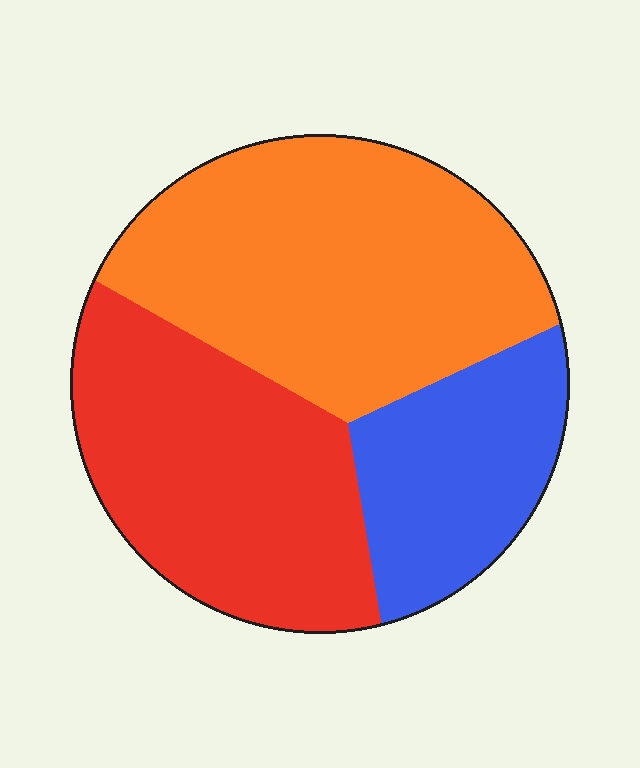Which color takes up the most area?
Orange, at roughly 45%.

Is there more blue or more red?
Red.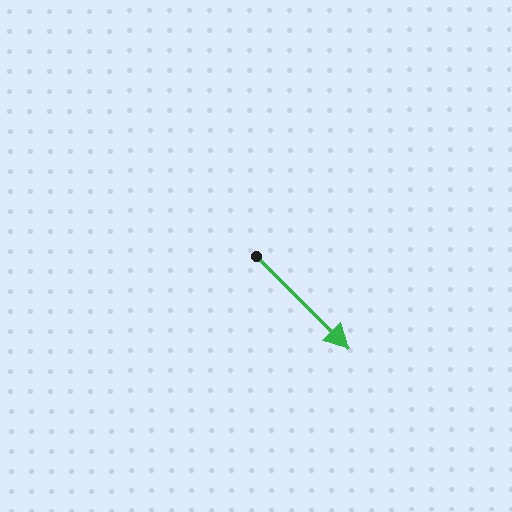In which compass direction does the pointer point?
Southeast.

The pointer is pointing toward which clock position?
Roughly 5 o'clock.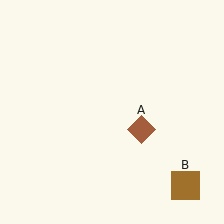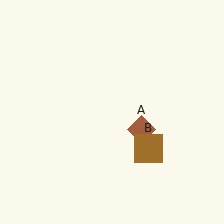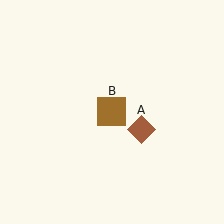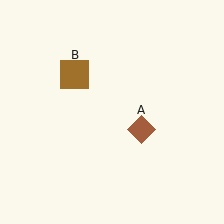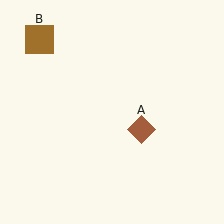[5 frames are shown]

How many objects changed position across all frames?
1 object changed position: brown square (object B).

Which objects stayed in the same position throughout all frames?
Brown diamond (object A) remained stationary.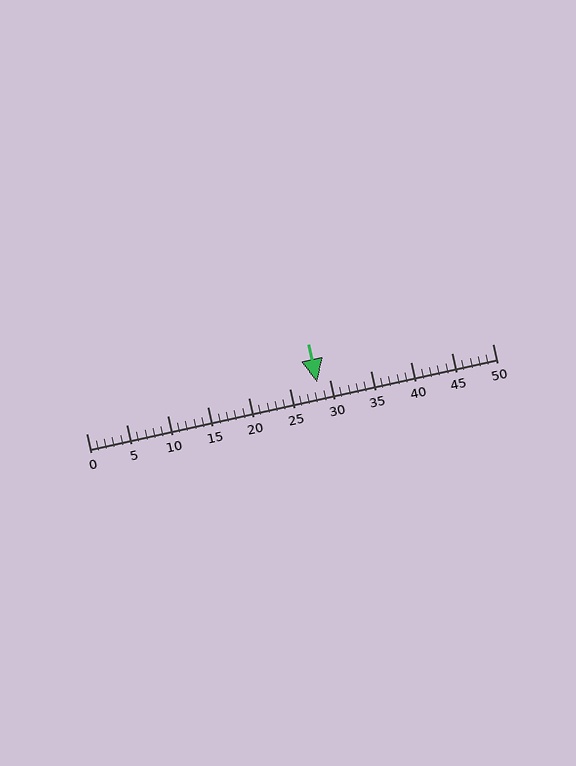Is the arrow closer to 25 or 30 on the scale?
The arrow is closer to 30.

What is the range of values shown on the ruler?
The ruler shows values from 0 to 50.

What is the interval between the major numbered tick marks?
The major tick marks are spaced 5 units apart.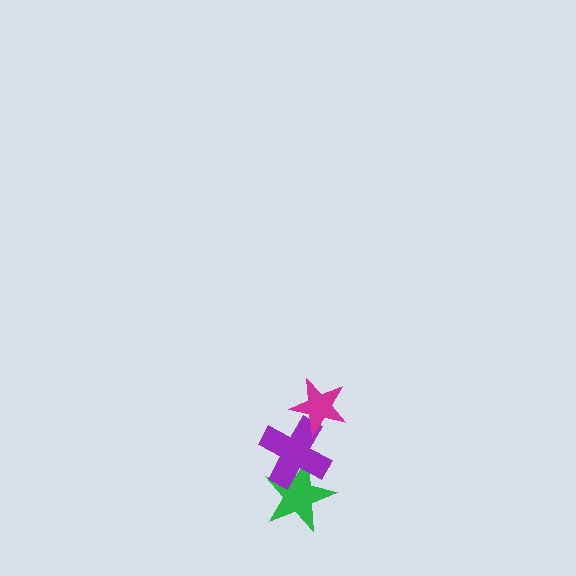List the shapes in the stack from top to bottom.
From top to bottom: the magenta star, the purple cross, the green star.